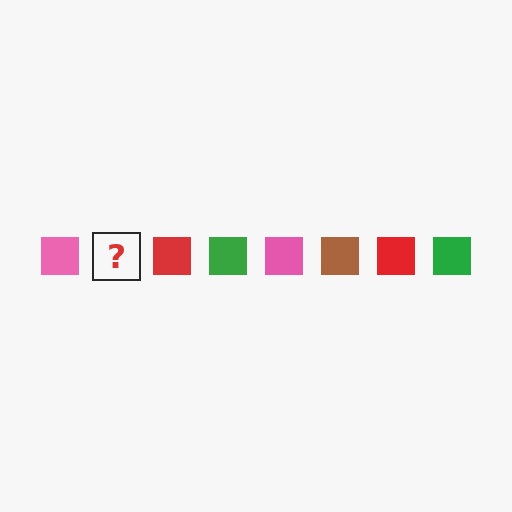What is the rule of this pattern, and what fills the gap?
The rule is that the pattern cycles through pink, brown, red, green squares. The gap should be filled with a brown square.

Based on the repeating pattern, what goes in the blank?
The blank should be a brown square.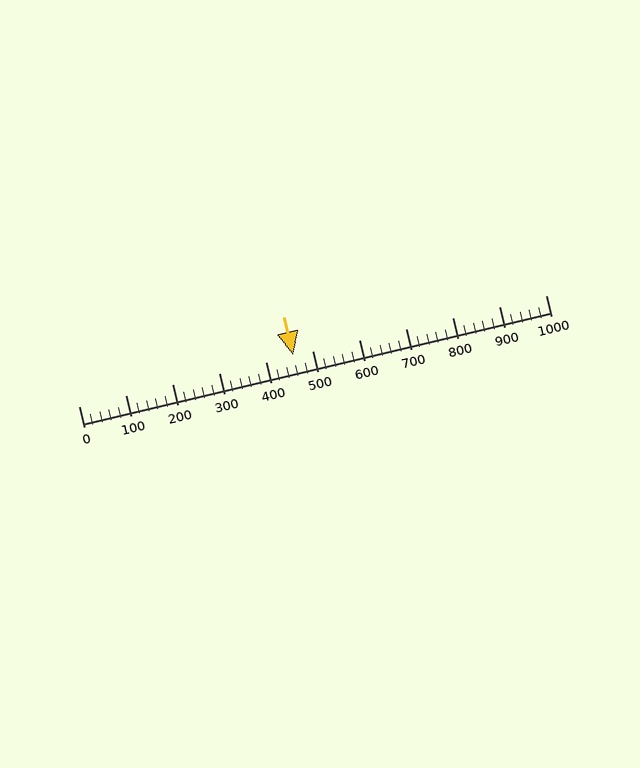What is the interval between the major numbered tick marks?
The major tick marks are spaced 100 units apart.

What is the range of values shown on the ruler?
The ruler shows values from 0 to 1000.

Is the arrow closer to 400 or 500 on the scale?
The arrow is closer to 500.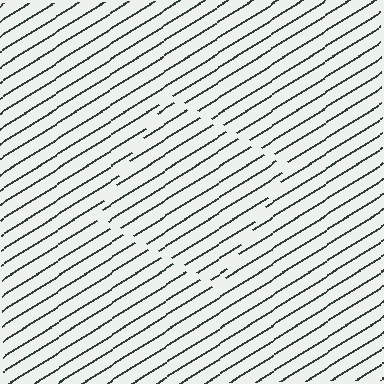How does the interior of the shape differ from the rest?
The interior of the shape contains the same grating, shifted by half a period — the contour is defined by the phase discontinuity where line-ends from the inner and outer gratings abut.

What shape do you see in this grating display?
An illusory square. The interior of the shape contains the same grating, shifted by half a period — the contour is defined by the phase discontinuity where line-ends from the inner and outer gratings abut.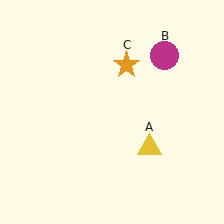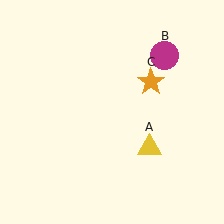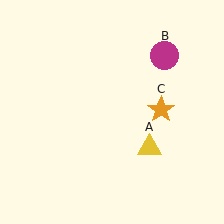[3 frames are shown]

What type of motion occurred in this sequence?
The orange star (object C) rotated clockwise around the center of the scene.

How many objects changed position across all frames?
1 object changed position: orange star (object C).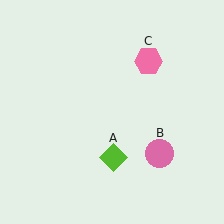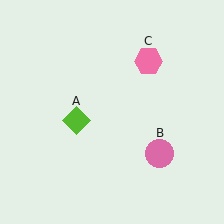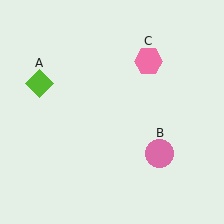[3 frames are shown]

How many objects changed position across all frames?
1 object changed position: lime diamond (object A).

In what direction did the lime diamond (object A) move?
The lime diamond (object A) moved up and to the left.